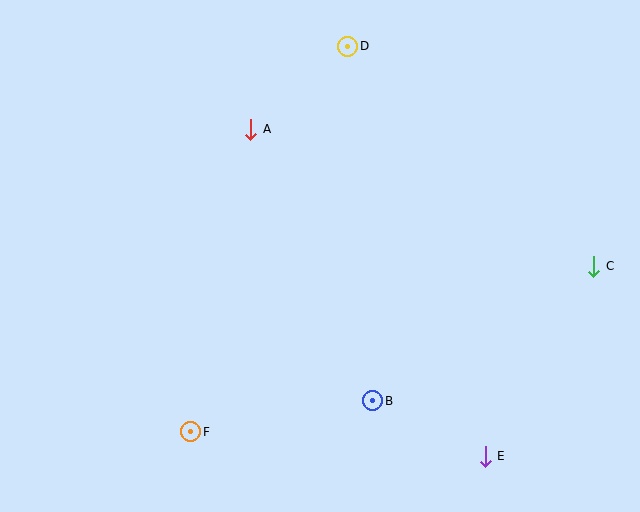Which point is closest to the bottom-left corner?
Point F is closest to the bottom-left corner.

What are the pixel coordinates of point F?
Point F is at (191, 432).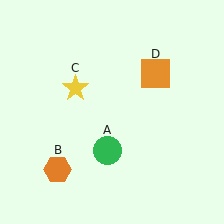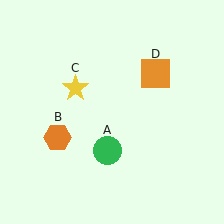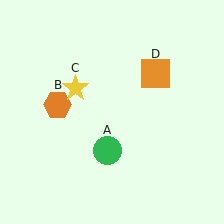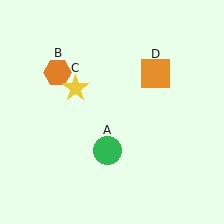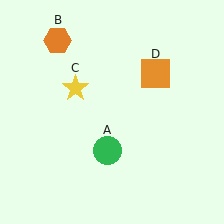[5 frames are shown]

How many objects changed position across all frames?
1 object changed position: orange hexagon (object B).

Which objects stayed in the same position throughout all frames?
Green circle (object A) and yellow star (object C) and orange square (object D) remained stationary.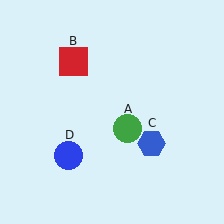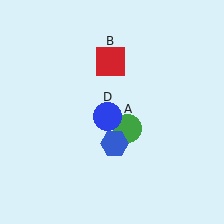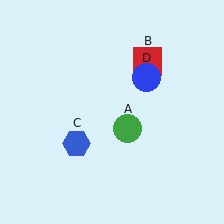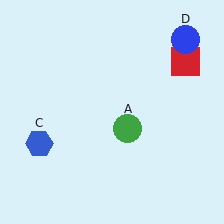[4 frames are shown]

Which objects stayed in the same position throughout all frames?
Green circle (object A) remained stationary.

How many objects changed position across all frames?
3 objects changed position: red square (object B), blue hexagon (object C), blue circle (object D).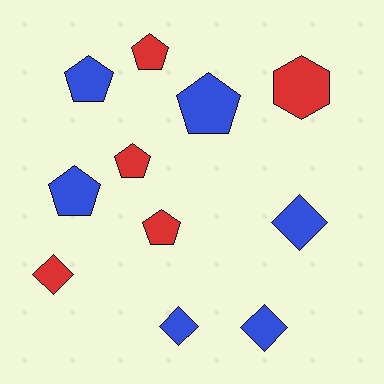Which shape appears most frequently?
Pentagon, with 6 objects.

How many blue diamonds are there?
There are 3 blue diamonds.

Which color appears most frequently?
Blue, with 6 objects.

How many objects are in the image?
There are 11 objects.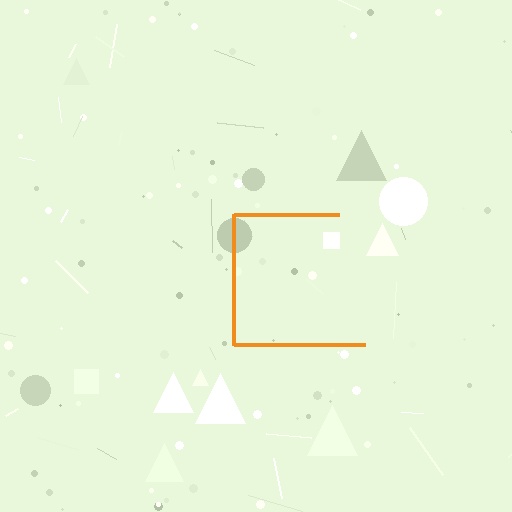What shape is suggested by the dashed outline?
The dashed outline suggests a square.